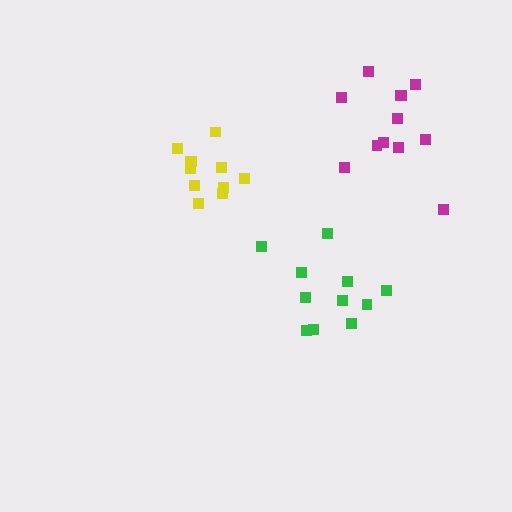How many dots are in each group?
Group 1: 12 dots, Group 2: 11 dots, Group 3: 11 dots (34 total).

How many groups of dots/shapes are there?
There are 3 groups.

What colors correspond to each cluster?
The clusters are colored: magenta, green, yellow.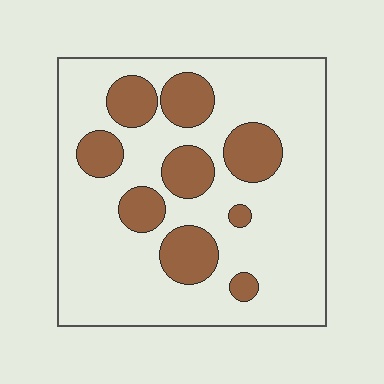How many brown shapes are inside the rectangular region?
9.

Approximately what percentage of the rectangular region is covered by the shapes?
Approximately 25%.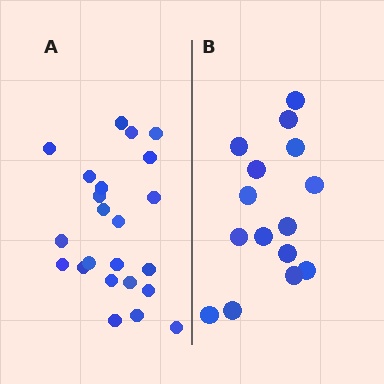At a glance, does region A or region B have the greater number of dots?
Region A (the left region) has more dots.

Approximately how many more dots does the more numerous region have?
Region A has roughly 8 or so more dots than region B.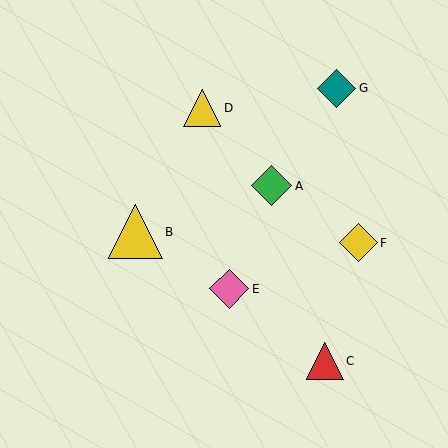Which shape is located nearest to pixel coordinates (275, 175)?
The green diamond (labeled A) at (272, 186) is nearest to that location.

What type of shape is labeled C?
Shape C is a red triangle.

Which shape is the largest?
The yellow triangle (labeled B) is the largest.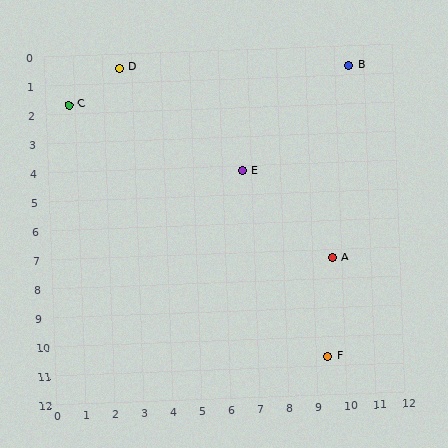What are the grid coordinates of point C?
Point C is at approximately (0.8, 1.7).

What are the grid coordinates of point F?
Point F is at approximately (9.4, 10.7).